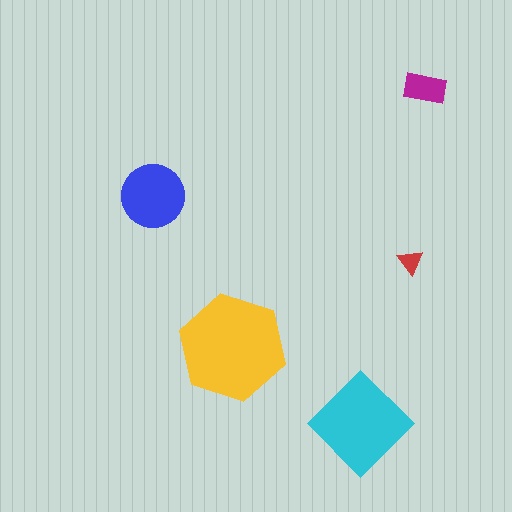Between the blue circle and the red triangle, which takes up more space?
The blue circle.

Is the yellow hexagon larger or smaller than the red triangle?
Larger.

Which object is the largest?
The yellow hexagon.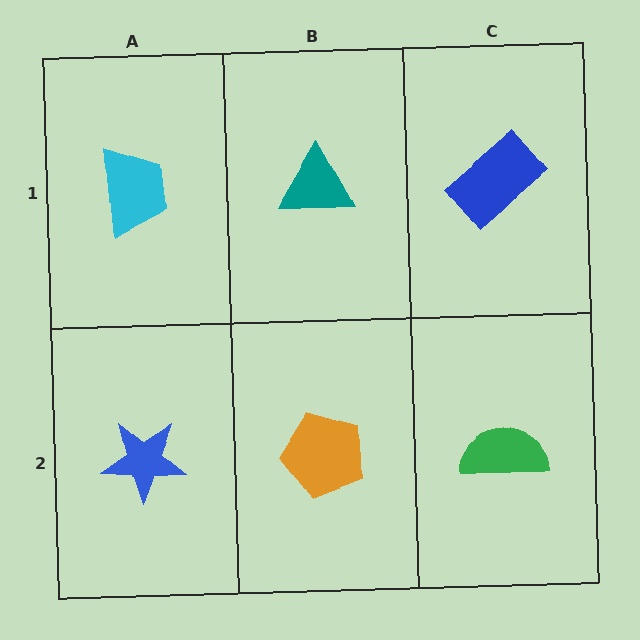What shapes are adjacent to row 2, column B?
A teal triangle (row 1, column B), a blue star (row 2, column A), a green semicircle (row 2, column C).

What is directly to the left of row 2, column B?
A blue star.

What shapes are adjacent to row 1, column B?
An orange pentagon (row 2, column B), a cyan trapezoid (row 1, column A), a blue rectangle (row 1, column C).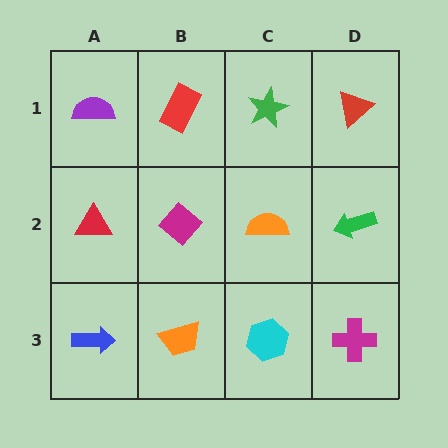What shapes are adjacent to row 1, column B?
A magenta diamond (row 2, column B), a purple semicircle (row 1, column A), a green star (row 1, column C).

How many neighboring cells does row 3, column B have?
3.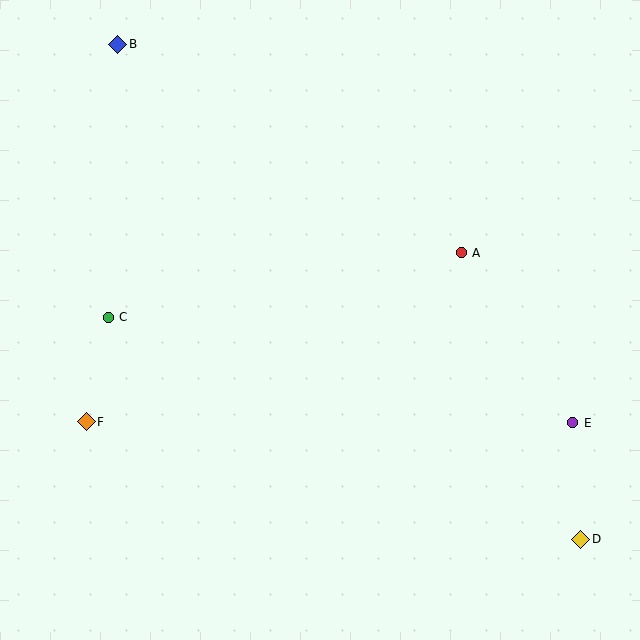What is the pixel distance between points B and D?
The distance between B and D is 677 pixels.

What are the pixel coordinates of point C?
Point C is at (108, 317).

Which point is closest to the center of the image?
Point A at (461, 253) is closest to the center.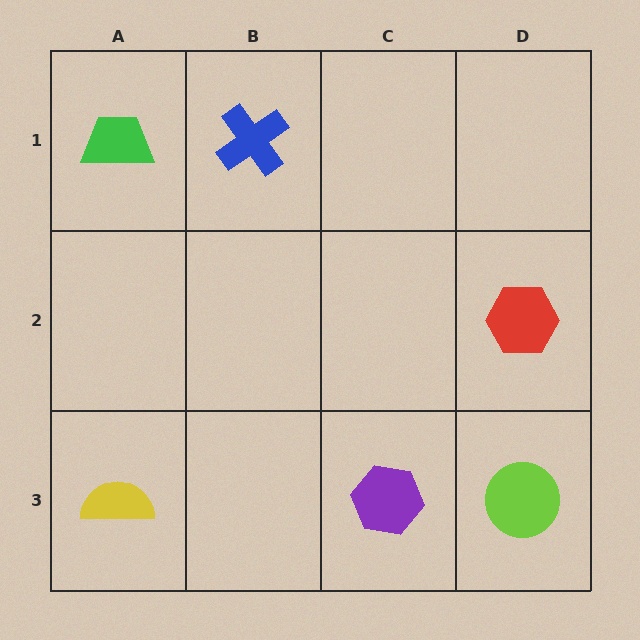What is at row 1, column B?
A blue cross.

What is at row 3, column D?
A lime circle.